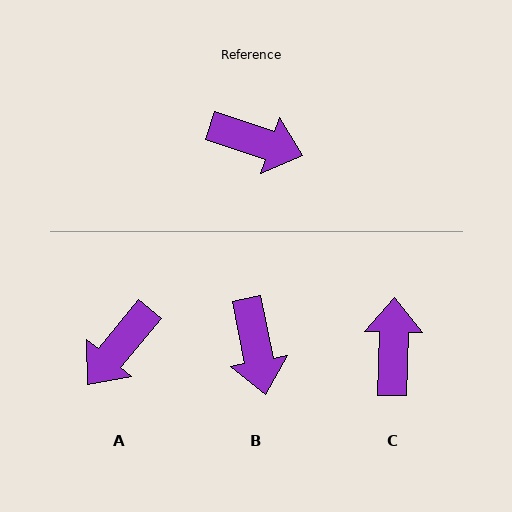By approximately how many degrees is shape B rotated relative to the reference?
Approximately 61 degrees clockwise.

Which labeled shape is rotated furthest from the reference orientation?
A, about 112 degrees away.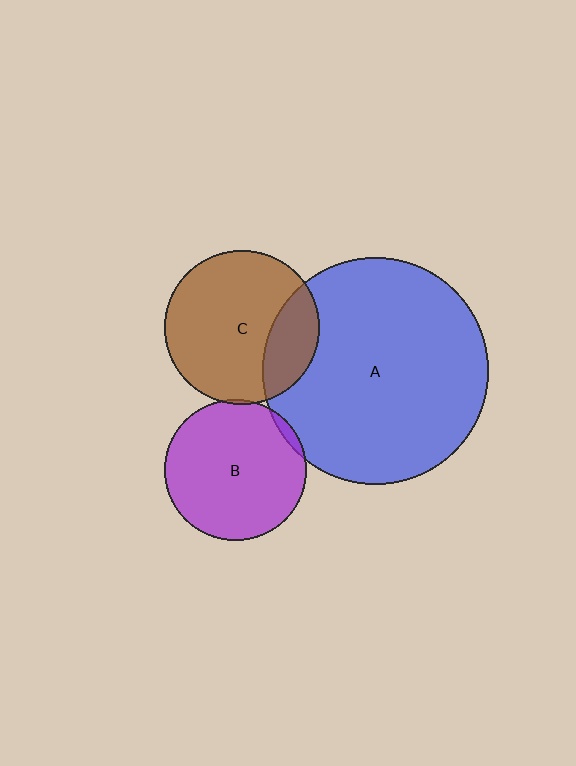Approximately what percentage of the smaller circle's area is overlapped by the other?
Approximately 5%.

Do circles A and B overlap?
Yes.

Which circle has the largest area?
Circle A (blue).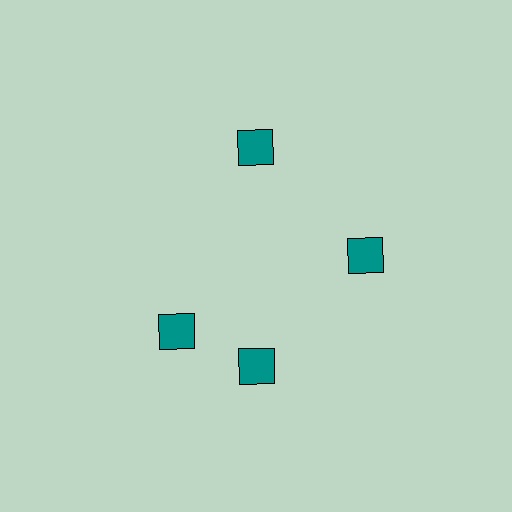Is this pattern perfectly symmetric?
No. The 4 teal diamonds are arranged in a ring, but one element near the 9 o'clock position is rotated out of alignment along the ring, breaking the 4-fold rotational symmetry.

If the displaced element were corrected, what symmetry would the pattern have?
It would have 4-fold rotational symmetry — the pattern would map onto itself every 90 degrees.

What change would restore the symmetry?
The symmetry would be restored by rotating it back into even spacing with its neighbors so that all 4 diamonds sit at equal angles and equal distance from the center.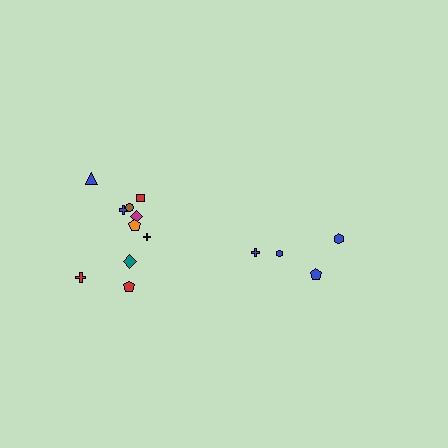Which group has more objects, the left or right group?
The left group.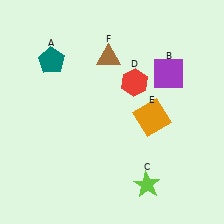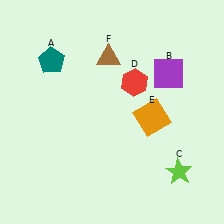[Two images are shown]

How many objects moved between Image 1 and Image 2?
1 object moved between the two images.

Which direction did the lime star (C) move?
The lime star (C) moved right.